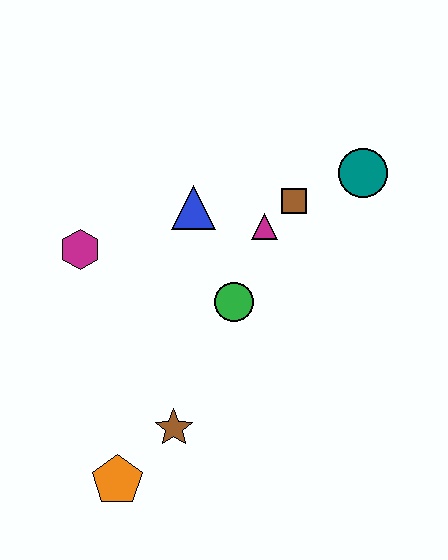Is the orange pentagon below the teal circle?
Yes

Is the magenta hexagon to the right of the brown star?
No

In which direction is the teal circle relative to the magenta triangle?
The teal circle is to the right of the magenta triangle.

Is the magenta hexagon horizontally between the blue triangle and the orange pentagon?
No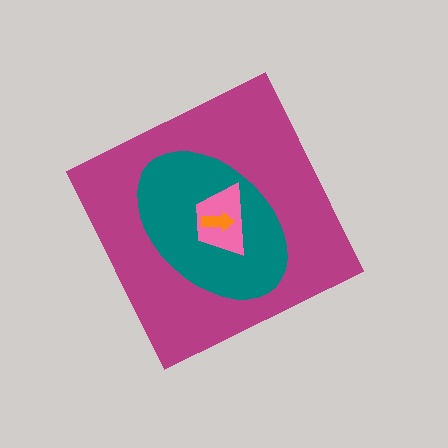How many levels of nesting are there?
4.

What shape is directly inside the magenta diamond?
The teal ellipse.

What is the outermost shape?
The magenta diamond.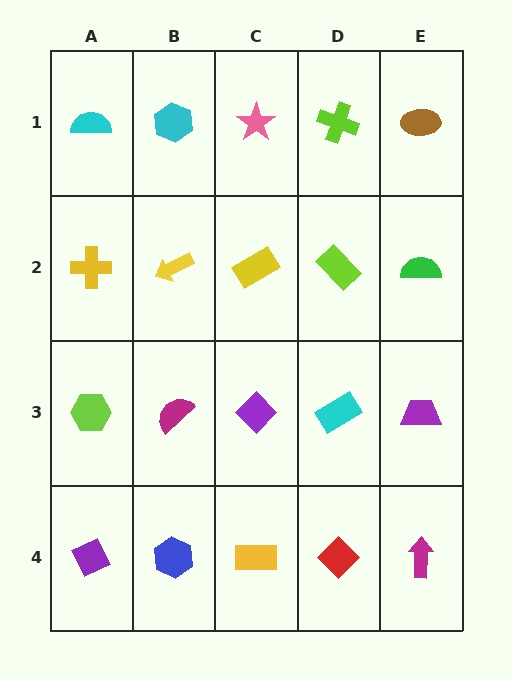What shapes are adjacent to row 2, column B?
A cyan hexagon (row 1, column B), a magenta semicircle (row 3, column B), a yellow cross (row 2, column A), a yellow rectangle (row 2, column C).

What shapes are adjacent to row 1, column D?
A lime rectangle (row 2, column D), a pink star (row 1, column C), a brown ellipse (row 1, column E).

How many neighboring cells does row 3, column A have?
3.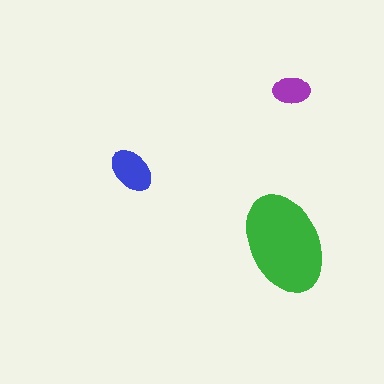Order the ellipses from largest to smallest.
the green one, the blue one, the purple one.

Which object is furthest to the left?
The blue ellipse is leftmost.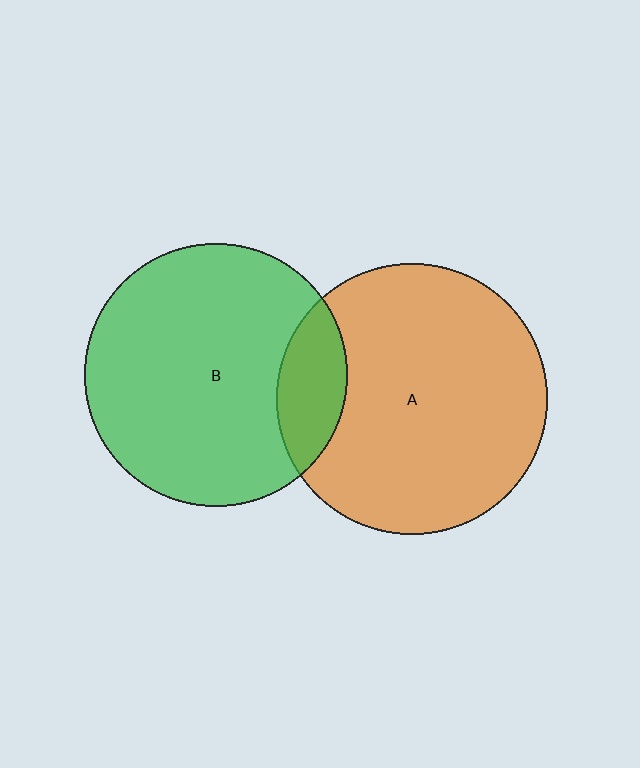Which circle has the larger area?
Circle A (orange).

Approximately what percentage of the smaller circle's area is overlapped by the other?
Approximately 15%.